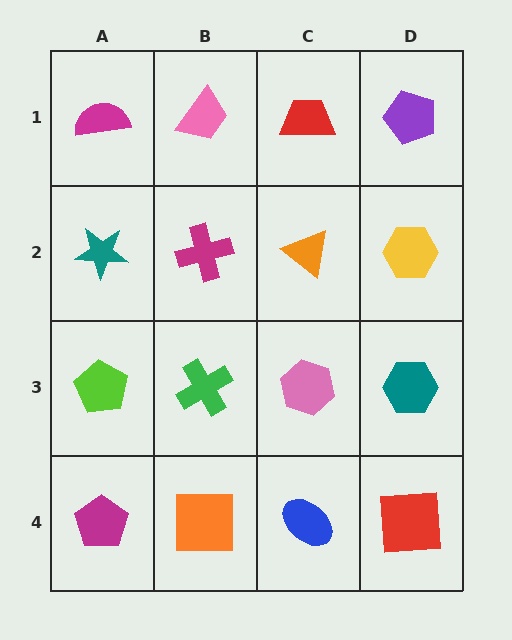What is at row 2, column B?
A magenta cross.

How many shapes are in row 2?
4 shapes.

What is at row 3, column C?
A pink hexagon.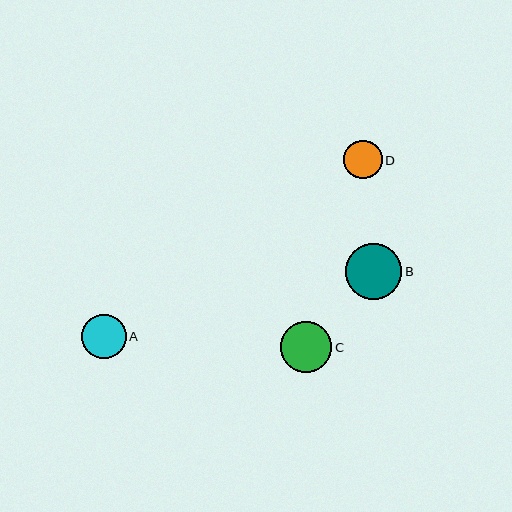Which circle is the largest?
Circle B is the largest with a size of approximately 56 pixels.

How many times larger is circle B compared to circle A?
Circle B is approximately 1.3 times the size of circle A.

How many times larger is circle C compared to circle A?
Circle C is approximately 1.1 times the size of circle A.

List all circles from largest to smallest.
From largest to smallest: B, C, A, D.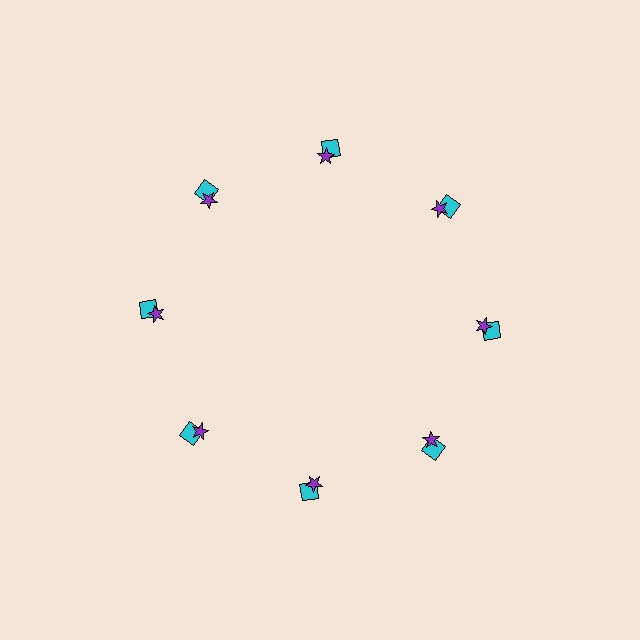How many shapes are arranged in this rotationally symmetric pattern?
There are 16 shapes, arranged in 8 groups of 2.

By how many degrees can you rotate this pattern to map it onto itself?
The pattern maps onto itself every 45 degrees of rotation.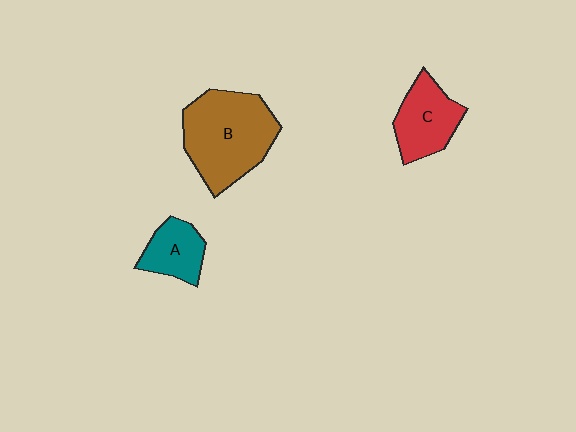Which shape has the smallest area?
Shape A (teal).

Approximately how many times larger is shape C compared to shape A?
Approximately 1.3 times.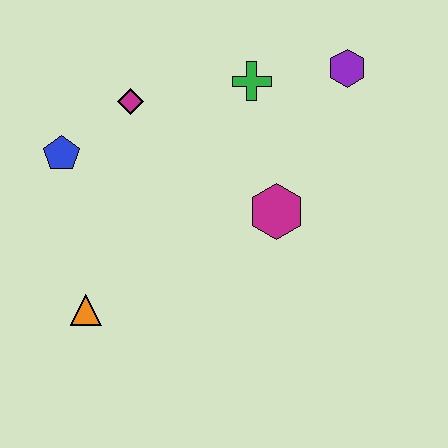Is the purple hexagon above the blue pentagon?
Yes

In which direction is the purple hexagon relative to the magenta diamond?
The purple hexagon is to the right of the magenta diamond.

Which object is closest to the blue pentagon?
The magenta diamond is closest to the blue pentagon.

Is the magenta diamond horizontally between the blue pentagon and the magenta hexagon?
Yes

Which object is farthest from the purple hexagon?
The orange triangle is farthest from the purple hexagon.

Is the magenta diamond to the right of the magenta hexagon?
No